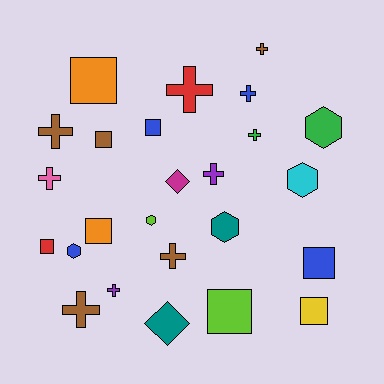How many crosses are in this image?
There are 10 crosses.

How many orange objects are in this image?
There are 2 orange objects.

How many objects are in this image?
There are 25 objects.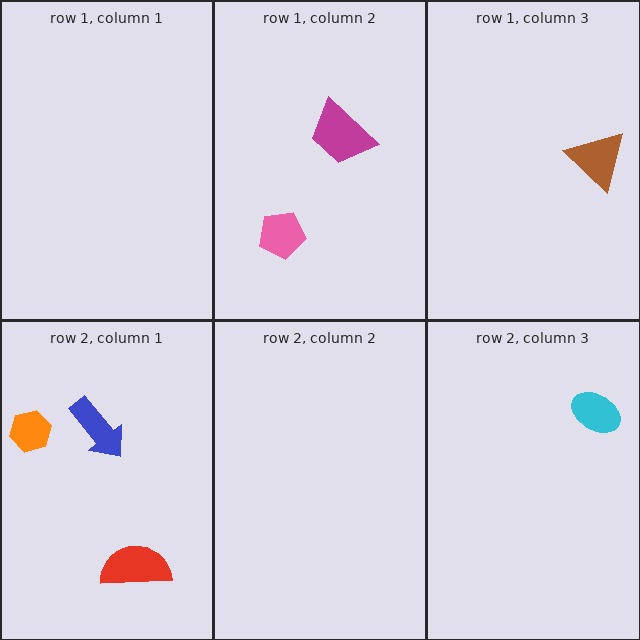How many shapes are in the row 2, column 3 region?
1.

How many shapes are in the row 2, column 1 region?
3.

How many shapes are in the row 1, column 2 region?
2.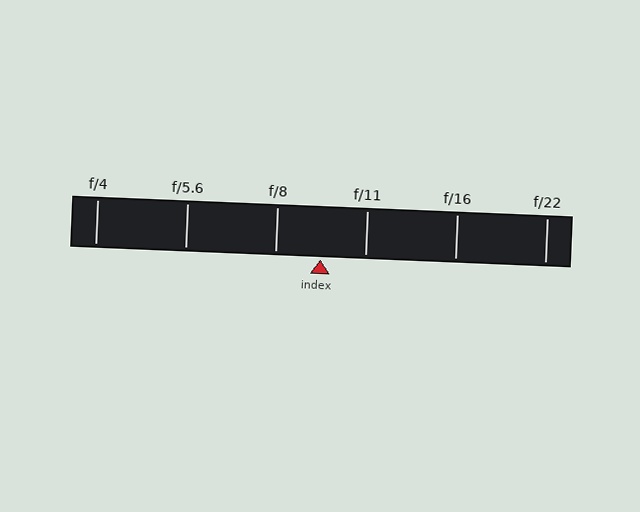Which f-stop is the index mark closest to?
The index mark is closest to f/11.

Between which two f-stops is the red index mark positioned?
The index mark is between f/8 and f/11.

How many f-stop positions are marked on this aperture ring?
There are 6 f-stop positions marked.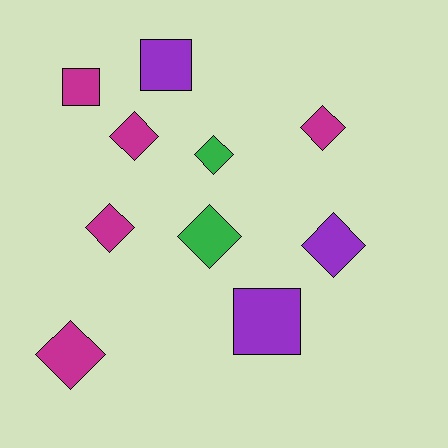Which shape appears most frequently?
Diamond, with 7 objects.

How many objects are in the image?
There are 10 objects.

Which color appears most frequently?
Magenta, with 5 objects.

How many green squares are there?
There are no green squares.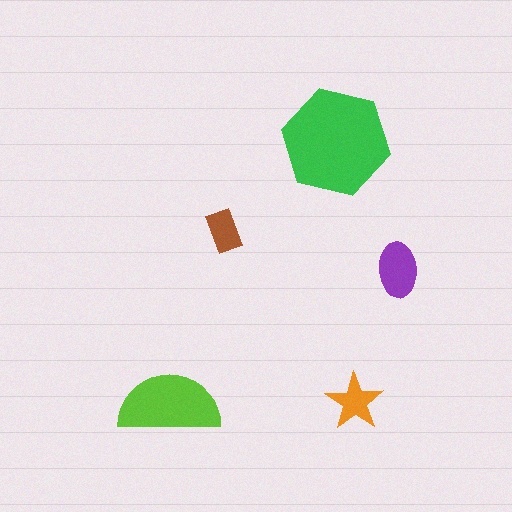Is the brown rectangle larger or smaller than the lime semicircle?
Smaller.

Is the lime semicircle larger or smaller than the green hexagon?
Smaller.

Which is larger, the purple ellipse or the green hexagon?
The green hexagon.